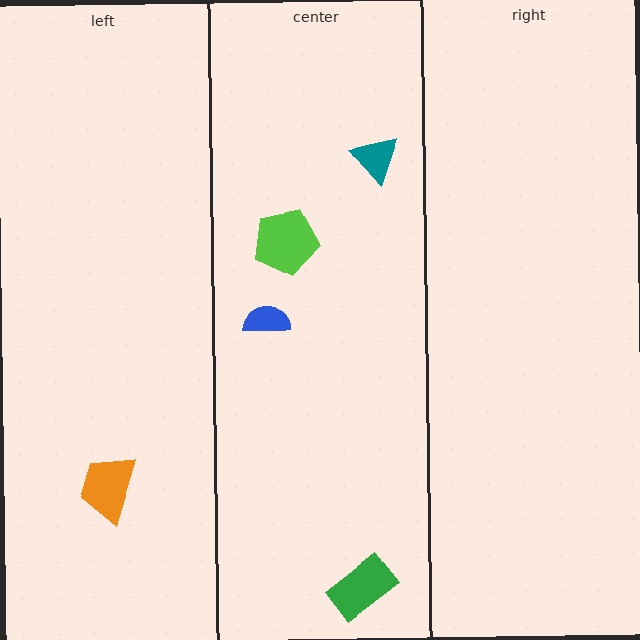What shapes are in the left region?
The orange trapezoid.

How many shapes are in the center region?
4.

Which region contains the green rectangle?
The center region.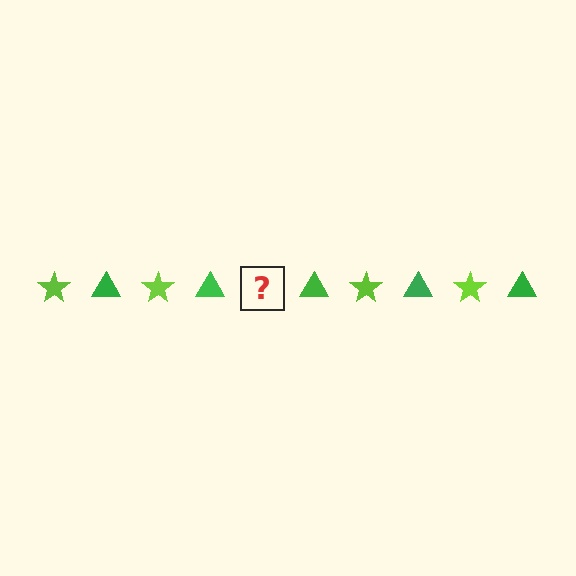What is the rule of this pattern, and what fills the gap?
The rule is that the pattern alternates between lime star and green triangle. The gap should be filled with a lime star.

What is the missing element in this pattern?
The missing element is a lime star.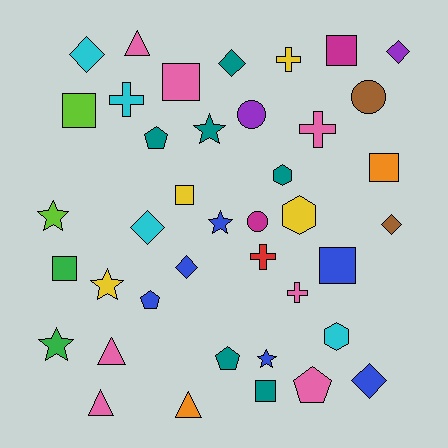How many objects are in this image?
There are 40 objects.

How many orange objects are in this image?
There are 2 orange objects.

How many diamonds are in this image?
There are 7 diamonds.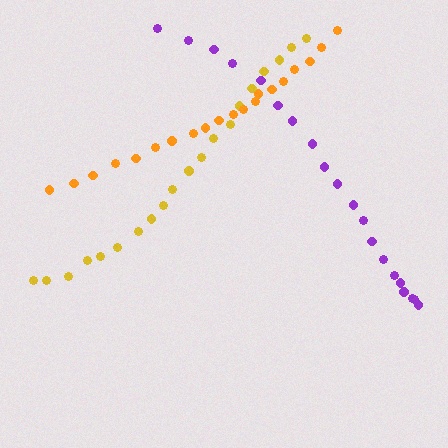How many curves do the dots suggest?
There are 3 distinct paths.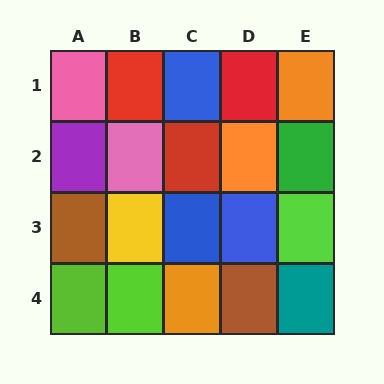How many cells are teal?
1 cell is teal.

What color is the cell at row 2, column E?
Green.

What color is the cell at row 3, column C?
Blue.